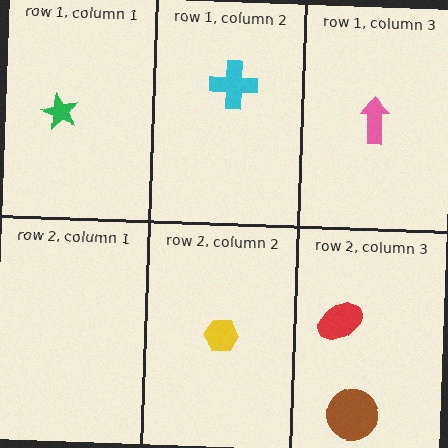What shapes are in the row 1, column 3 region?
The pink arrow.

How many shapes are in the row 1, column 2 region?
1.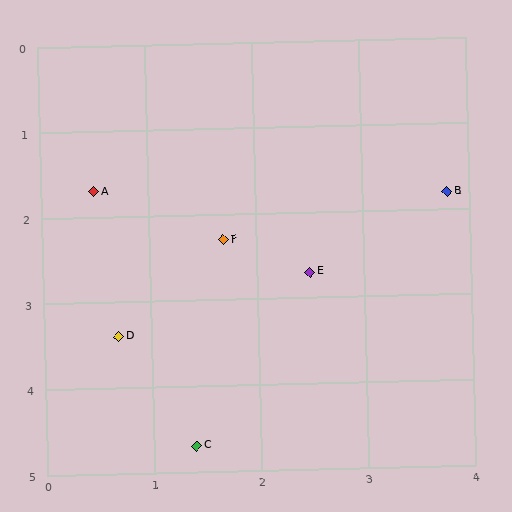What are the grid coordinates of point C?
Point C is at approximately (1.4, 4.7).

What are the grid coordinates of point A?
Point A is at approximately (0.5, 1.7).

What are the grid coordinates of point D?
Point D is at approximately (0.7, 3.4).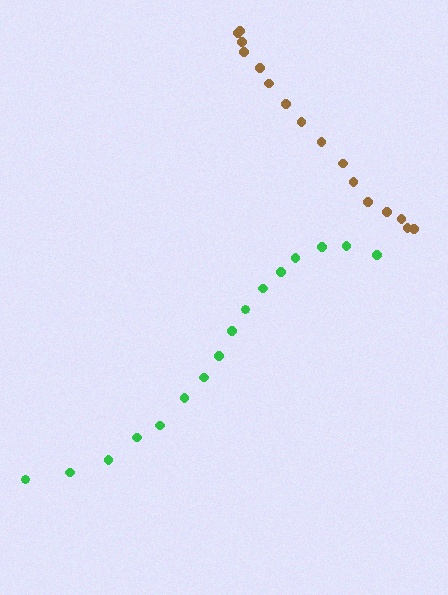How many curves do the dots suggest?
There are 2 distinct paths.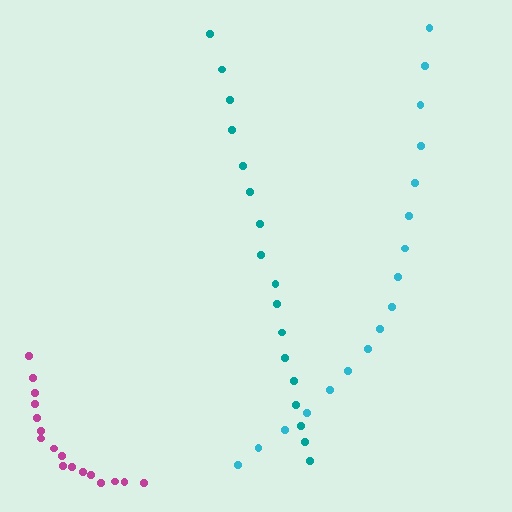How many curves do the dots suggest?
There are 3 distinct paths.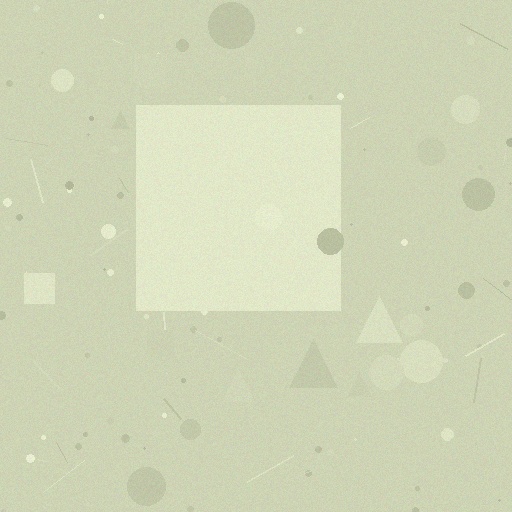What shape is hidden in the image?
A square is hidden in the image.